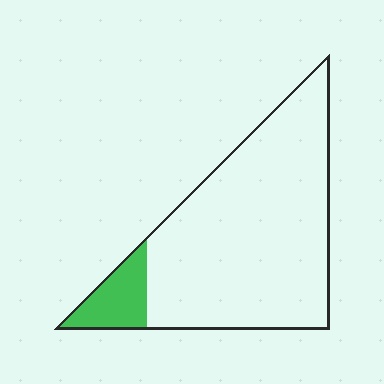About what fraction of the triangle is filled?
About one eighth (1/8).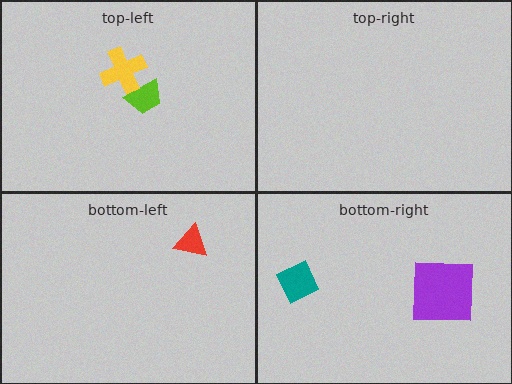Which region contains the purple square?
The bottom-right region.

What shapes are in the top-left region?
The lime trapezoid, the yellow cross.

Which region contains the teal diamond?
The bottom-right region.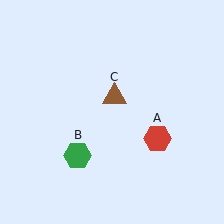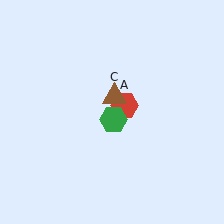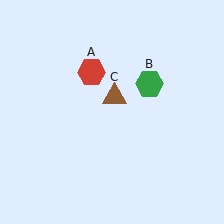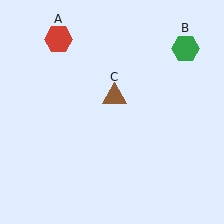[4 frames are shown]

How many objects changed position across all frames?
2 objects changed position: red hexagon (object A), green hexagon (object B).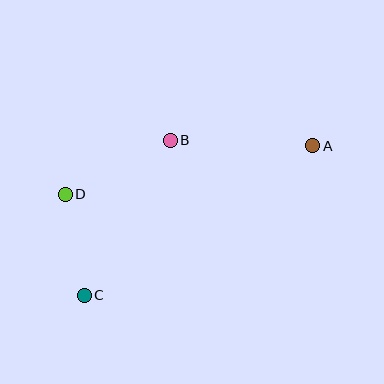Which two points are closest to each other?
Points C and D are closest to each other.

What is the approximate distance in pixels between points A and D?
The distance between A and D is approximately 252 pixels.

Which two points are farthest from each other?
Points A and C are farthest from each other.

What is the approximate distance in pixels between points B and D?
The distance between B and D is approximately 118 pixels.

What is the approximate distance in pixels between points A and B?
The distance between A and B is approximately 142 pixels.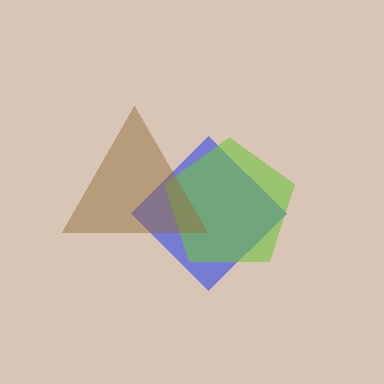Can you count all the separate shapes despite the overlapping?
Yes, there are 3 separate shapes.